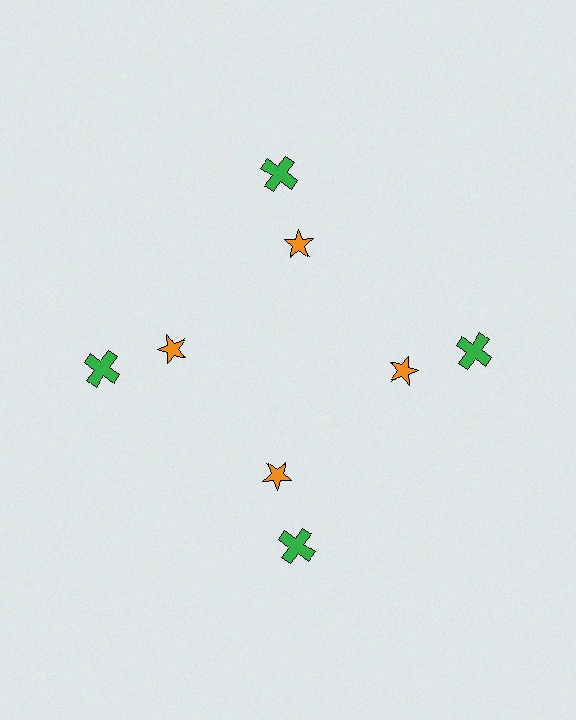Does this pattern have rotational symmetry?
Yes, this pattern has 4-fold rotational symmetry. It looks the same after rotating 90 degrees around the center.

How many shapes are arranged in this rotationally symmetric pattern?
There are 8 shapes, arranged in 4 groups of 2.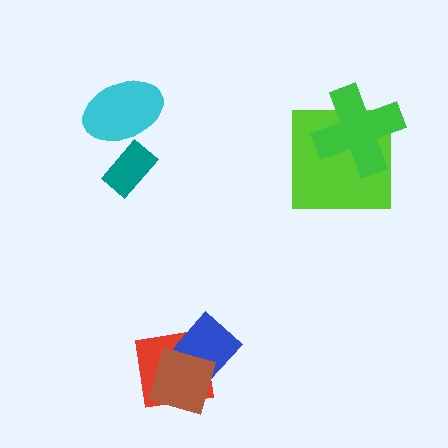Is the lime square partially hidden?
Yes, it is partially covered by another shape.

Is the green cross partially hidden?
No, no other shape covers it.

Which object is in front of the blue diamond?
The brown square is in front of the blue diamond.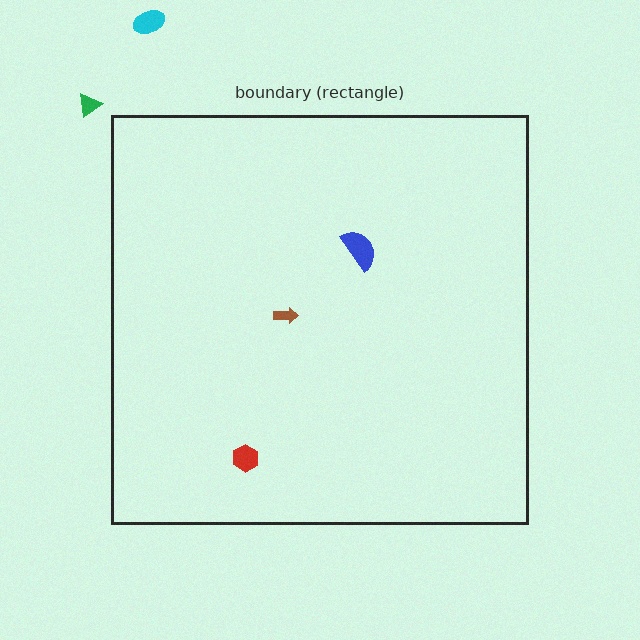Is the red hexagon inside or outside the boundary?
Inside.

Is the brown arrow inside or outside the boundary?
Inside.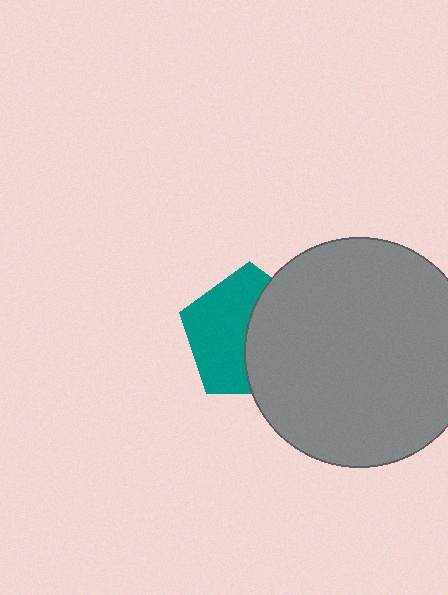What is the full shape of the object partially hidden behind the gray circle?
The partially hidden object is a teal pentagon.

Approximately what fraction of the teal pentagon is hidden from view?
Roughly 47% of the teal pentagon is hidden behind the gray circle.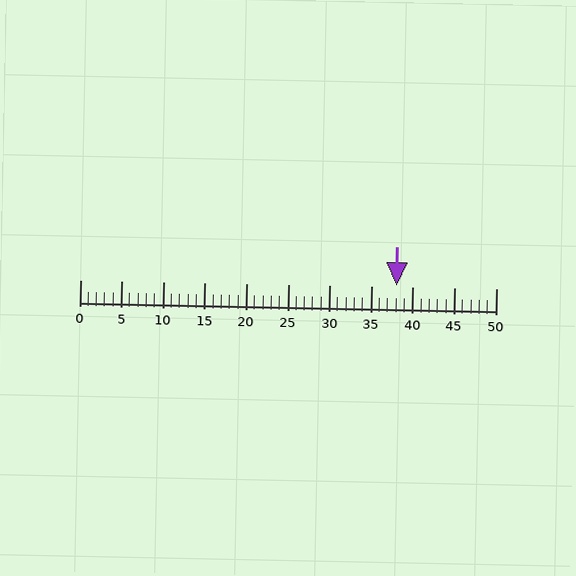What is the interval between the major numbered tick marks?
The major tick marks are spaced 5 units apart.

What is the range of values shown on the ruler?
The ruler shows values from 0 to 50.